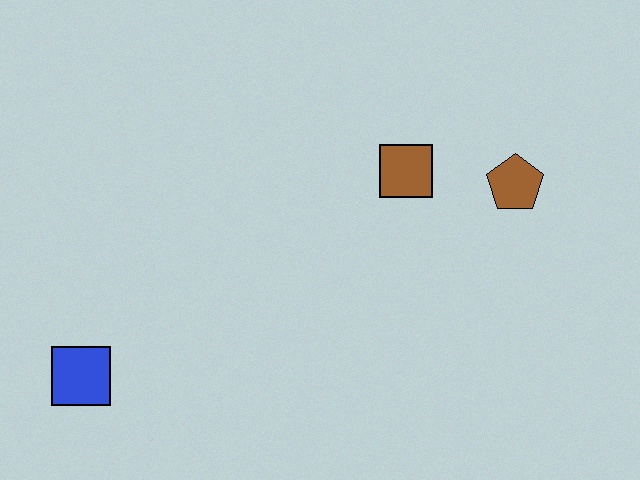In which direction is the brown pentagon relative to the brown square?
The brown pentagon is to the right of the brown square.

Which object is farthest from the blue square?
The brown pentagon is farthest from the blue square.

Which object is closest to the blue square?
The brown square is closest to the blue square.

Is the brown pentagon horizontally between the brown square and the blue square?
No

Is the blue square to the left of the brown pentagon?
Yes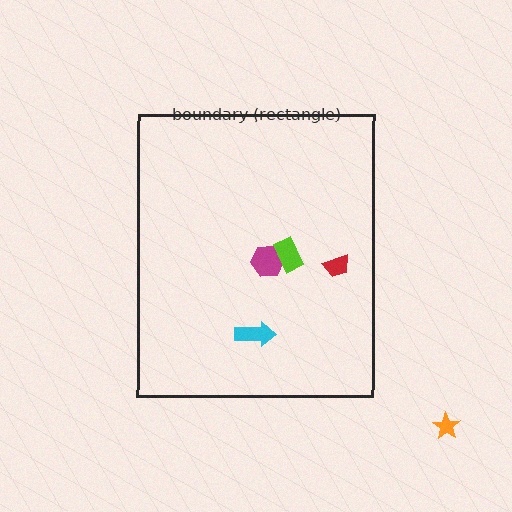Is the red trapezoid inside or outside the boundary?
Inside.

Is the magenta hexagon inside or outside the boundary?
Inside.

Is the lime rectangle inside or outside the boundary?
Inside.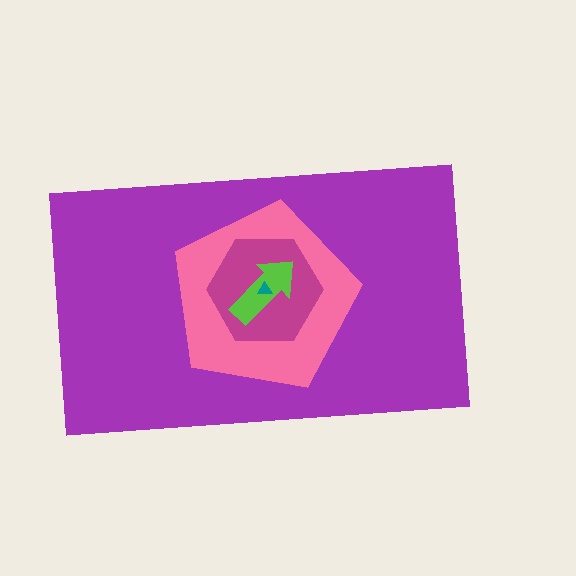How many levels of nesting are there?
5.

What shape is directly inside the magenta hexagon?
The lime arrow.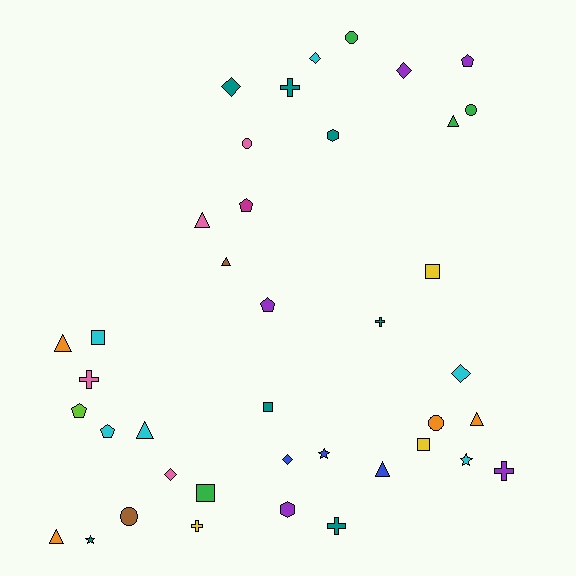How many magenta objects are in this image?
There is 1 magenta object.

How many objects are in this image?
There are 40 objects.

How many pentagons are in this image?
There are 5 pentagons.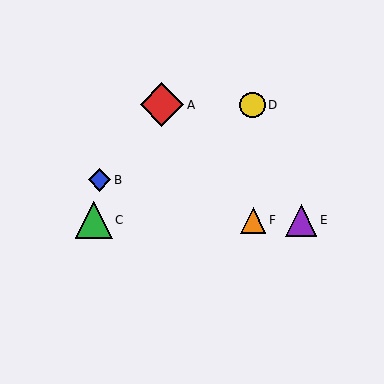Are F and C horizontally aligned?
Yes, both are at y≈220.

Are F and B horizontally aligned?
No, F is at y≈220 and B is at y≈180.